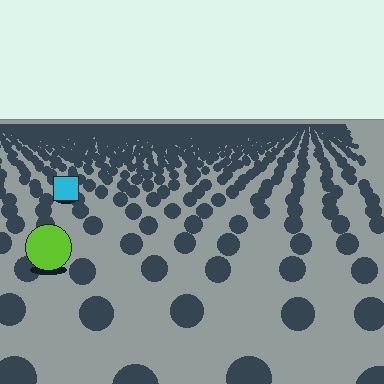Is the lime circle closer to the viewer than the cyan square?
Yes. The lime circle is closer — you can tell from the texture gradient: the ground texture is coarser near it.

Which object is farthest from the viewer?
The cyan square is farthest from the viewer. It appears smaller and the ground texture around it is denser.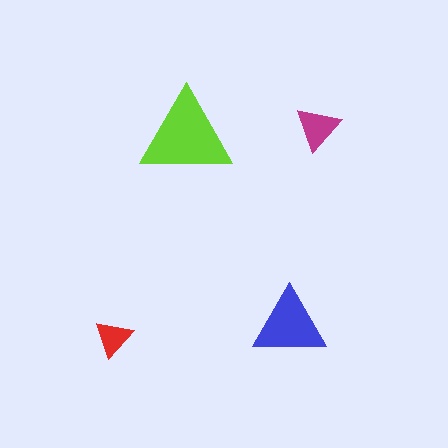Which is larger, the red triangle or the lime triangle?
The lime one.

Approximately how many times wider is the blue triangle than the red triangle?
About 2 times wider.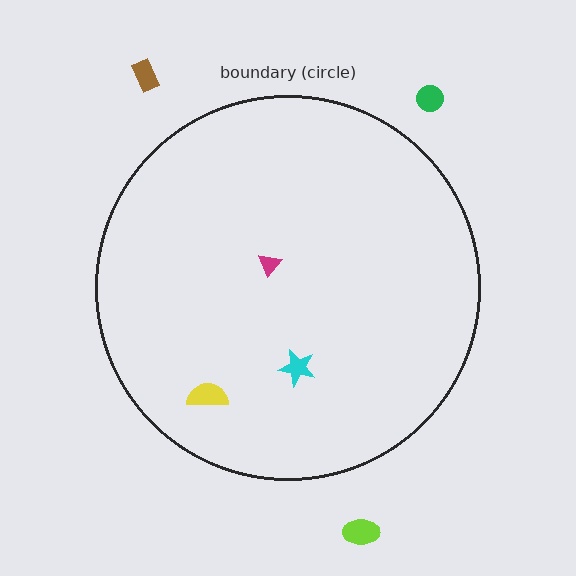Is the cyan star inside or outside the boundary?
Inside.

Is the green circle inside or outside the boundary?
Outside.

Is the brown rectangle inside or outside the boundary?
Outside.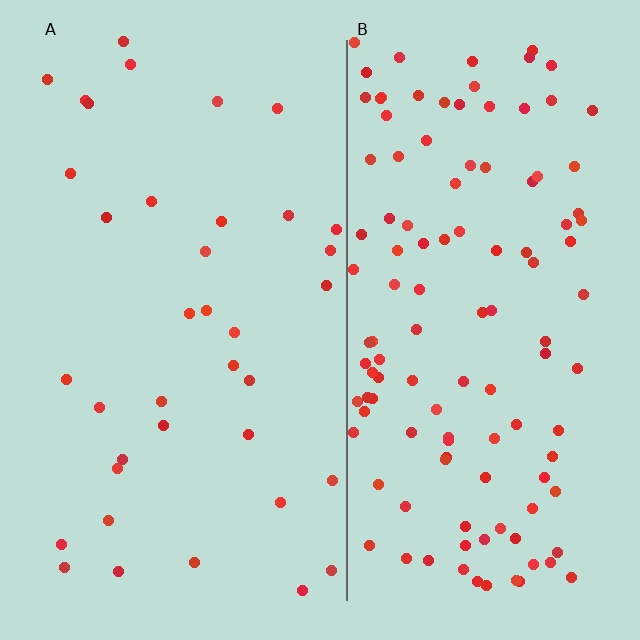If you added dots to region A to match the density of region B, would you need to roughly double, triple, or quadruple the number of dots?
Approximately triple.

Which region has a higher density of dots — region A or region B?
B (the right).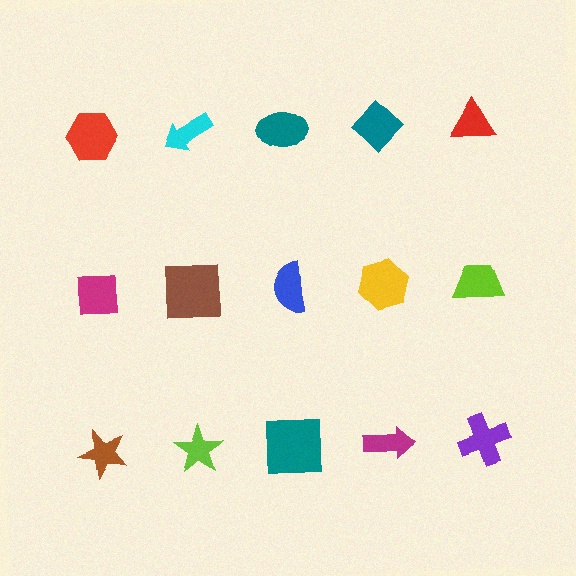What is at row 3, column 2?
A lime star.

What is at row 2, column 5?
A lime trapezoid.